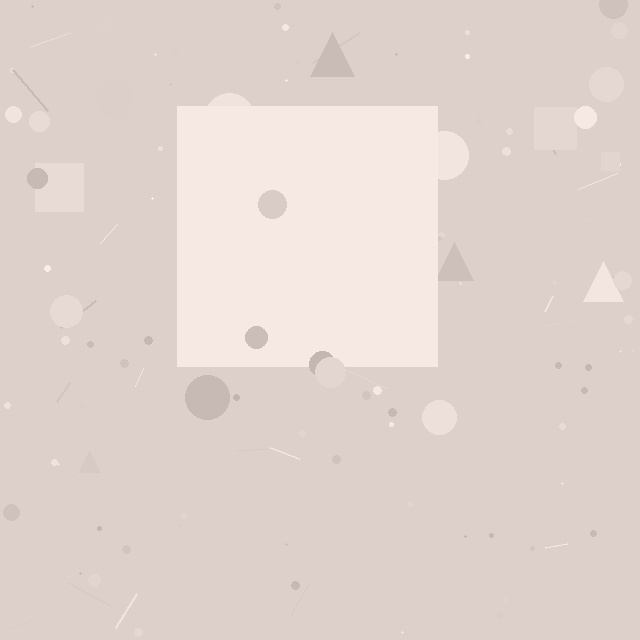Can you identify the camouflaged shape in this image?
The camouflaged shape is a square.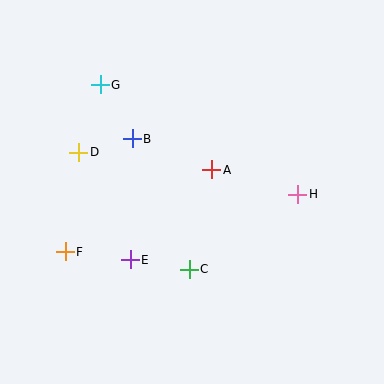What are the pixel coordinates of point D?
Point D is at (79, 152).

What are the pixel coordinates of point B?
Point B is at (132, 139).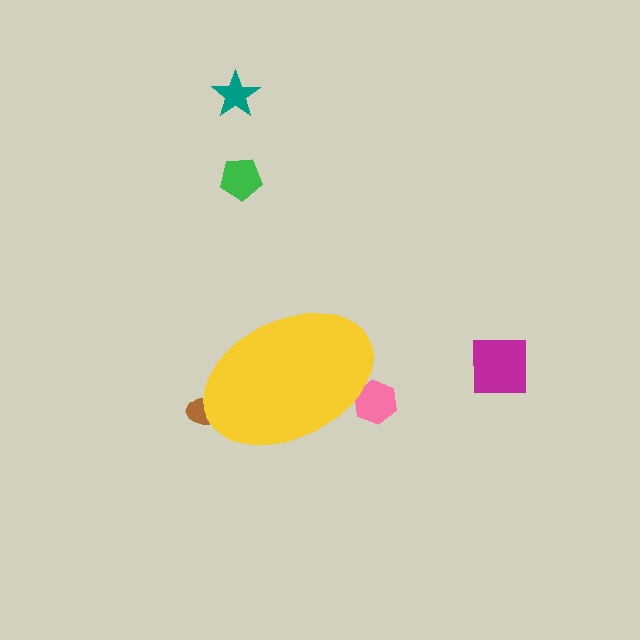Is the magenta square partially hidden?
No, the magenta square is fully visible.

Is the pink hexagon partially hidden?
Yes, the pink hexagon is partially hidden behind the yellow ellipse.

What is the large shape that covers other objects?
A yellow ellipse.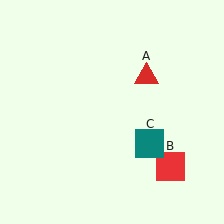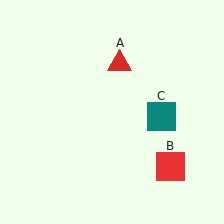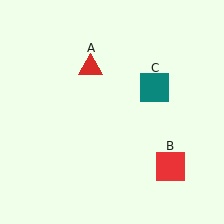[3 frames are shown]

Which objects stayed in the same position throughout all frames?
Red square (object B) remained stationary.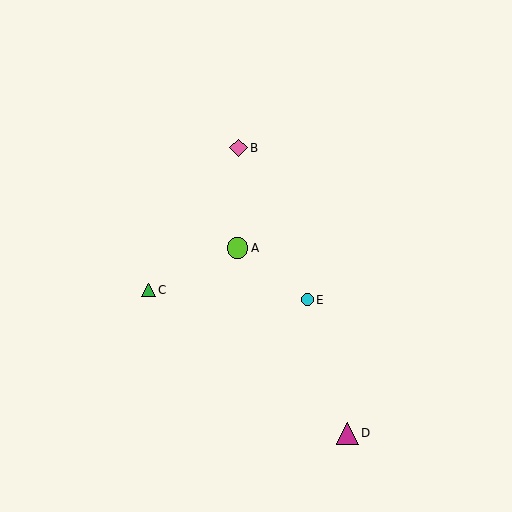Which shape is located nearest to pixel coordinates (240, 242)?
The lime circle (labeled A) at (237, 248) is nearest to that location.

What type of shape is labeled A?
Shape A is a lime circle.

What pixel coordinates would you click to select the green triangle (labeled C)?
Click at (148, 290) to select the green triangle C.